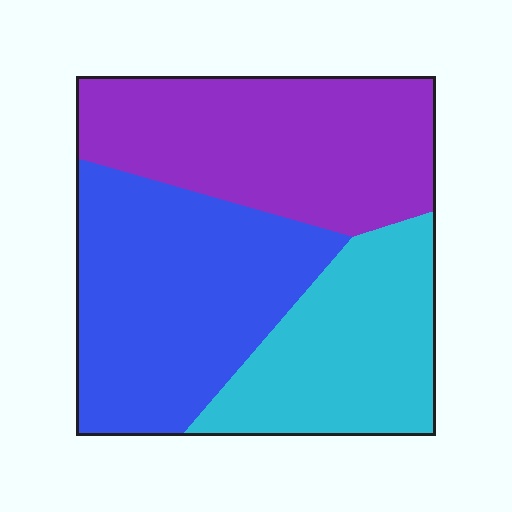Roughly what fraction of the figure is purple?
Purple takes up about one third (1/3) of the figure.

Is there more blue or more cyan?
Blue.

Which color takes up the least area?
Cyan, at roughly 25%.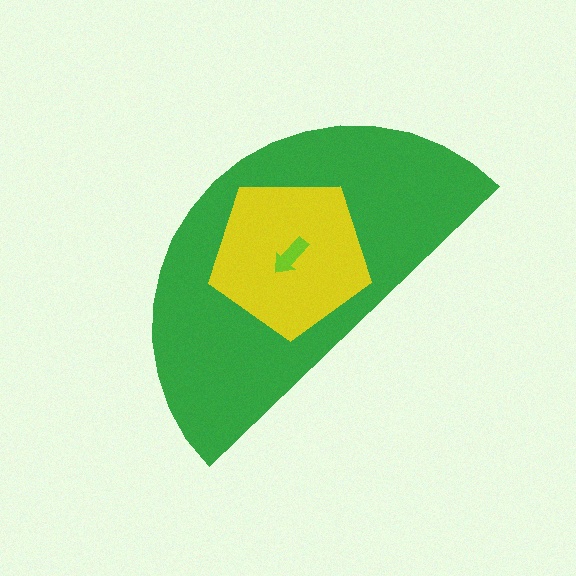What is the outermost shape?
The green semicircle.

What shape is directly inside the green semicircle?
The yellow pentagon.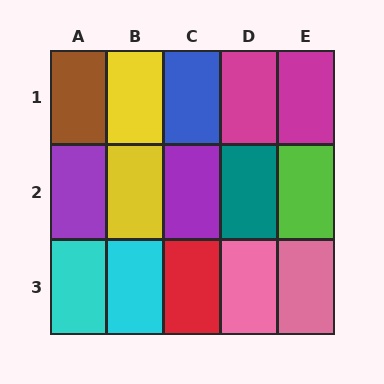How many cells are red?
1 cell is red.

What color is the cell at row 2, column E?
Lime.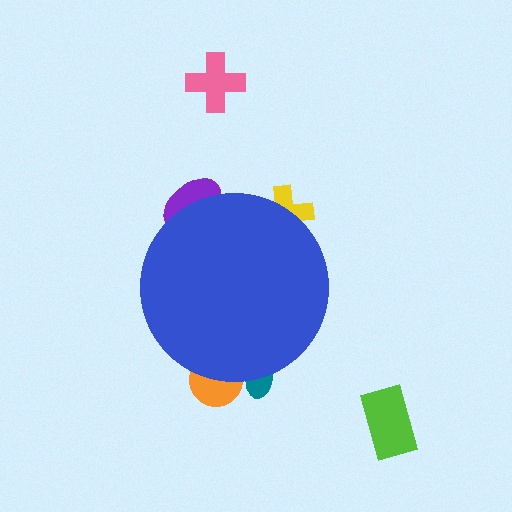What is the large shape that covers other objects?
A blue circle.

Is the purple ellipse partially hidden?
Yes, the purple ellipse is partially hidden behind the blue circle.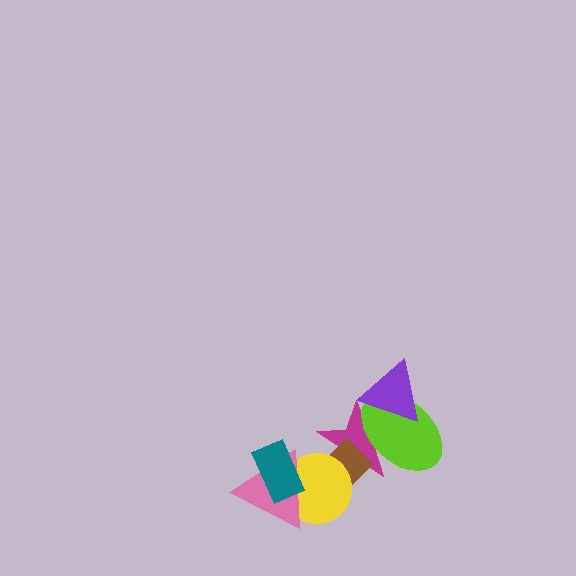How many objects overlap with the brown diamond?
3 objects overlap with the brown diamond.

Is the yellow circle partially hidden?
Yes, it is partially covered by another shape.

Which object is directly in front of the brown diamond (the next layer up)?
The lime ellipse is directly in front of the brown diamond.